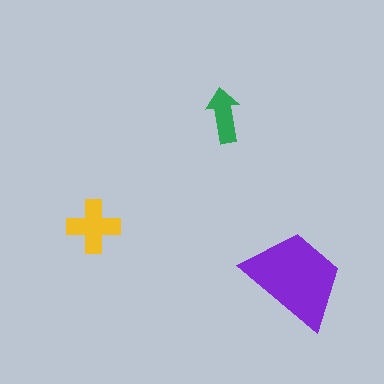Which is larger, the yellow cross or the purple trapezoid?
The purple trapezoid.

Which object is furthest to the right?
The purple trapezoid is rightmost.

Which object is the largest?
The purple trapezoid.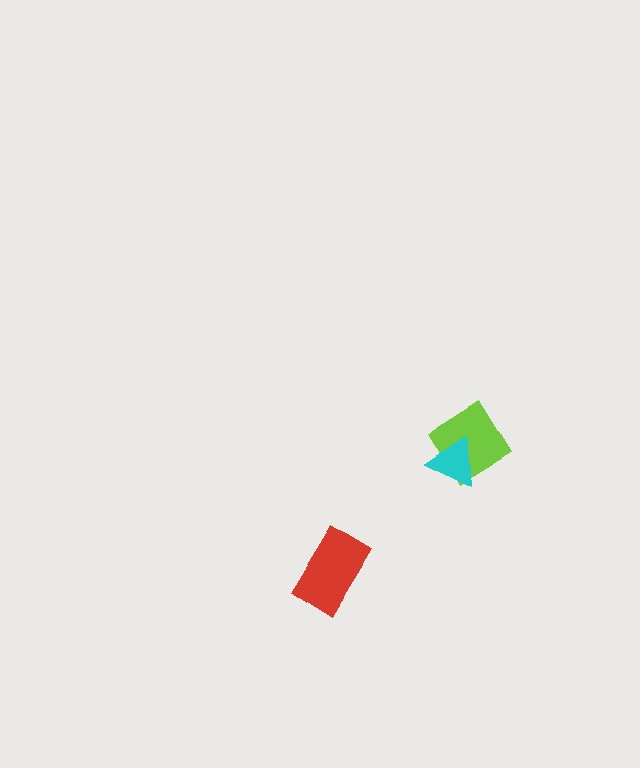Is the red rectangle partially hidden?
No, no other shape covers it.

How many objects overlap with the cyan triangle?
1 object overlaps with the cyan triangle.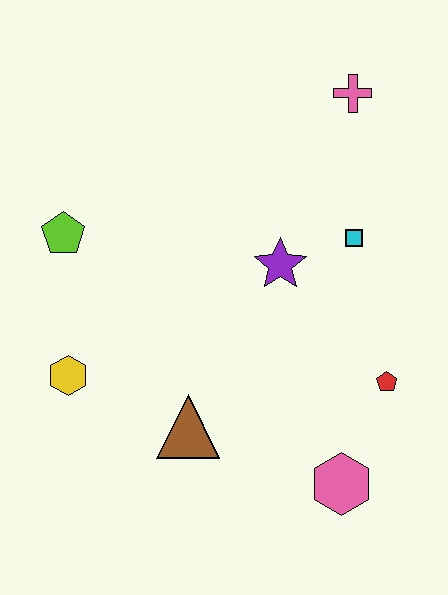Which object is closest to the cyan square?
The purple star is closest to the cyan square.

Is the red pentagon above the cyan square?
No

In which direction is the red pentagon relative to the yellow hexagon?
The red pentagon is to the right of the yellow hexagon.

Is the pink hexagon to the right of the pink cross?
No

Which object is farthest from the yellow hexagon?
The pink cross is farthest from the yellow hexagon.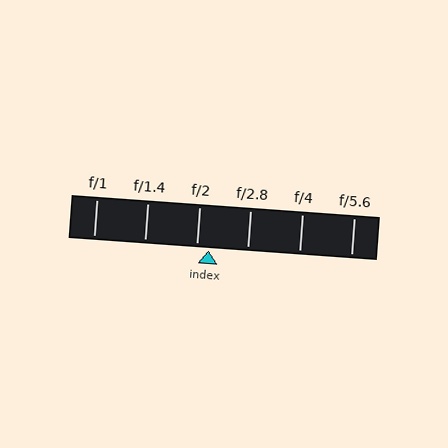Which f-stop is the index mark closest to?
The index mark is closest to f/2.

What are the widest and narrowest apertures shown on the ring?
The widest aperture shown is f/1 and the narrowest is f/5.6.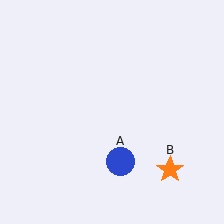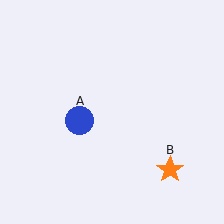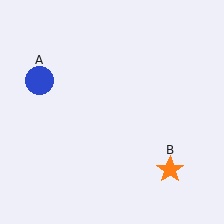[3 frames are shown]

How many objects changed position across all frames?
1 object changed position: blue circle (object A).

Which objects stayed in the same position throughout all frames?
Orange star (object B) remained stationary.